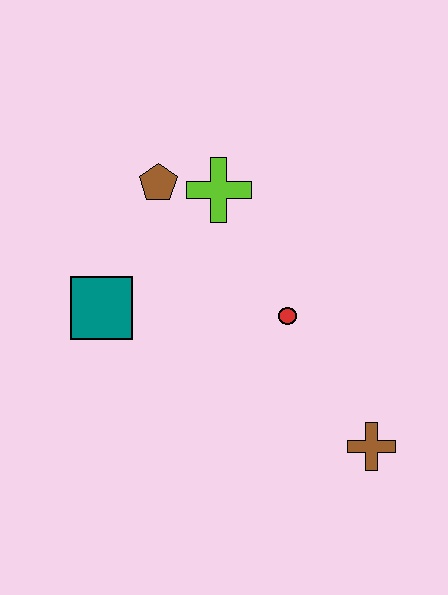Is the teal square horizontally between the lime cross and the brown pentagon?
No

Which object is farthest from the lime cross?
The brown cross is farthest from the lime cross.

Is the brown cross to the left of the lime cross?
No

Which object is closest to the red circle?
The lime cross is closest to the red circle.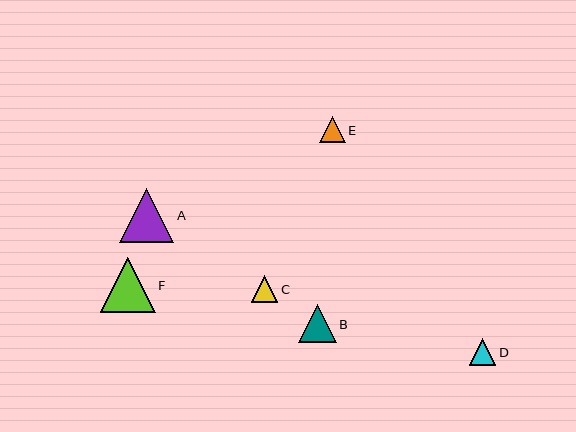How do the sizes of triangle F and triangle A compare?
Triangle F and triangle A are approximately the same size.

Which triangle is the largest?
Triangle F is the largest with a size of approximately 55 pixels.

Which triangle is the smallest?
Triangle E is the smallest with a size of approximately 26 pixels.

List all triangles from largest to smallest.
From largest to smallest: F, A, B, D, C, E.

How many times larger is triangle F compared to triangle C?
Triangle F is approximately 2.1 times the size of triangle C.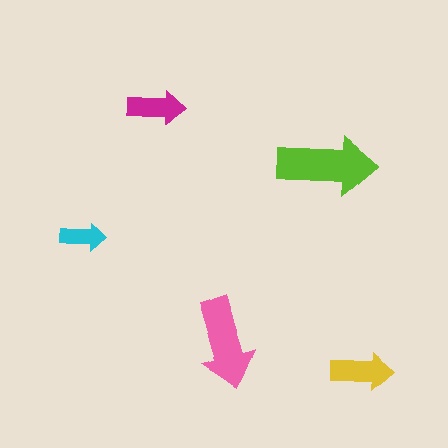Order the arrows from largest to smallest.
the lime one, the pink one, the yellow one, the magenta one, the cyan one.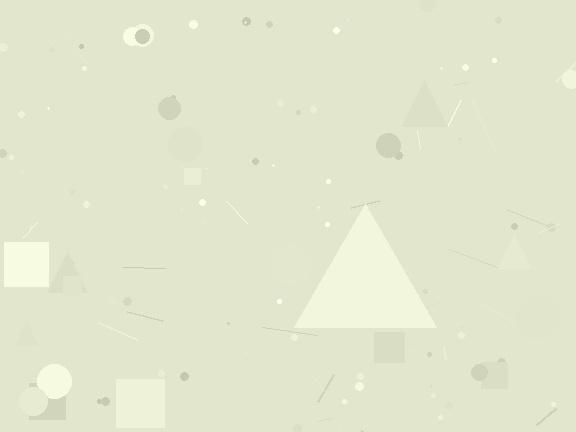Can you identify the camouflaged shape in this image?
The camouflaged shape is a triangle.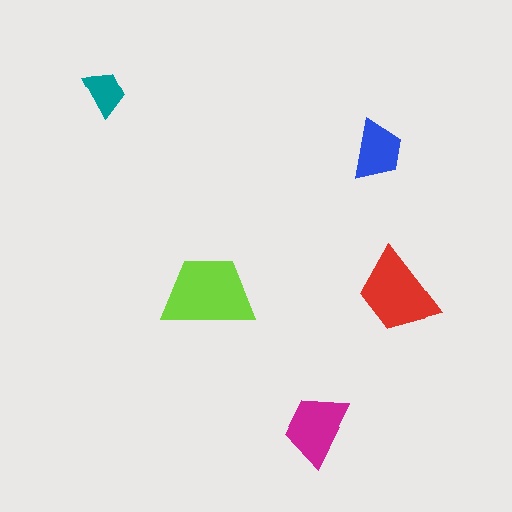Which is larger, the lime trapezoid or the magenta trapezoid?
The lime one.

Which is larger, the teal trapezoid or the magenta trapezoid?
The magenta one.